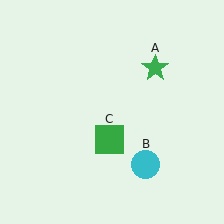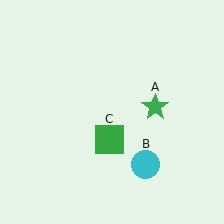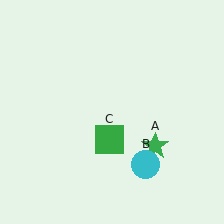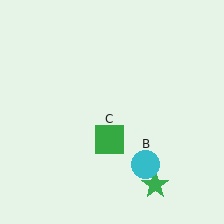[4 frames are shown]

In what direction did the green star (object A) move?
The green star (object A) moved down.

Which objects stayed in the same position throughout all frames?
Cyan circle (object B) and green square (object C) remained stationary.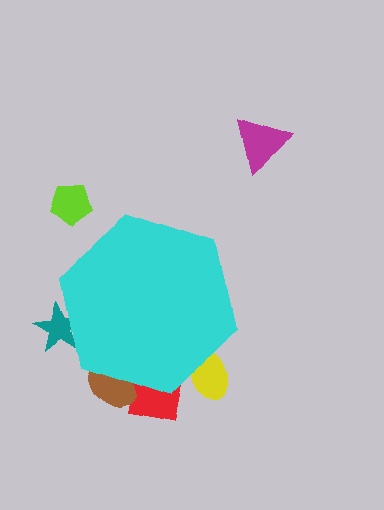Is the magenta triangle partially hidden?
No, the magenta triangle is fully visible.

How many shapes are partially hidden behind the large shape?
4 shapes are partially hidden.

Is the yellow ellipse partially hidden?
Yes, the yellow ellipse is partially hidden behind the cyan hexagon.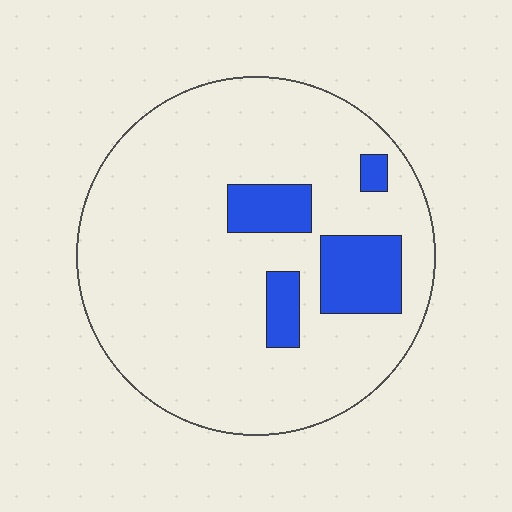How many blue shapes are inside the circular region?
4.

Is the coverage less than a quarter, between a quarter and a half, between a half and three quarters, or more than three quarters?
Less than a quarter.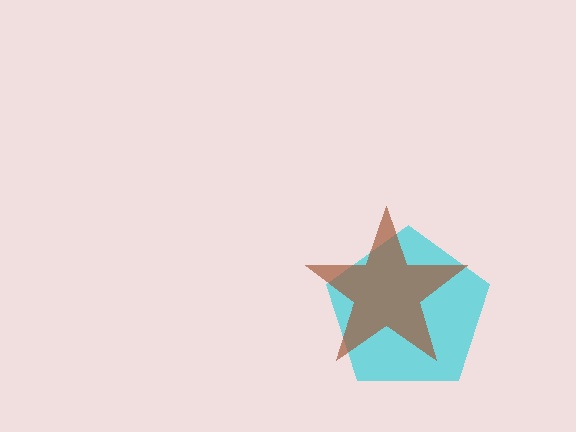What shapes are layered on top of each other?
The layered shapes are: a cyan pentagon, a brown star.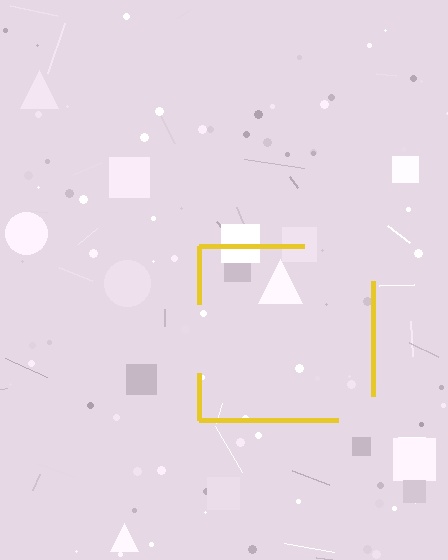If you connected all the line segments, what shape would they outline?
They would outline a square.